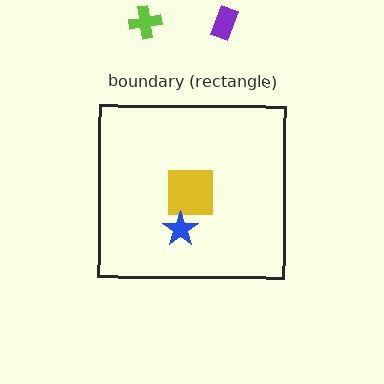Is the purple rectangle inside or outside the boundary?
Outside.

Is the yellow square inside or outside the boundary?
Inside.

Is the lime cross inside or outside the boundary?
Outside.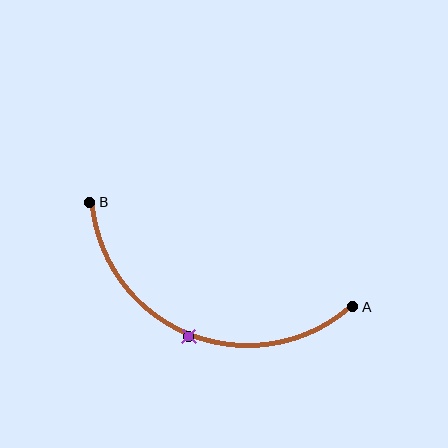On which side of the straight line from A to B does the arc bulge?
The arc bulges below the straight line connecting A and B.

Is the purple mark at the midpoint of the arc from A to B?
Yes. The purple mark lies on the arc at equal arc-length from both A and B — it is the arc midpoint.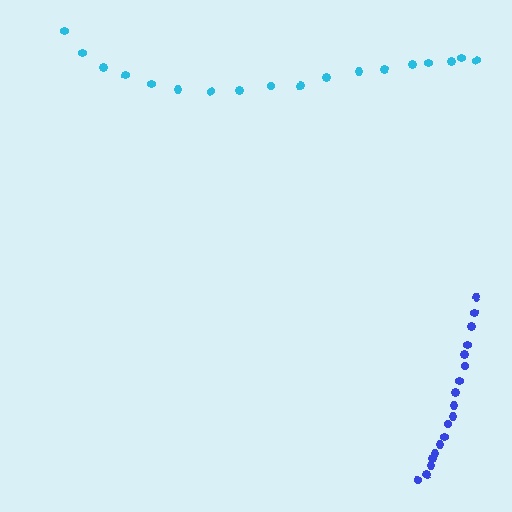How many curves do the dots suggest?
There are 2 distinct paths.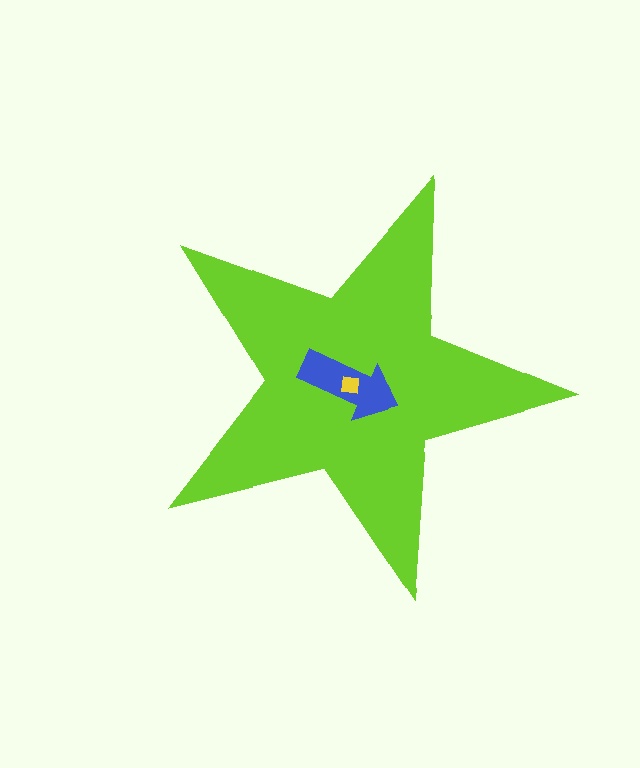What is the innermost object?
The yellow square.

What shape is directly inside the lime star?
The blue arrow.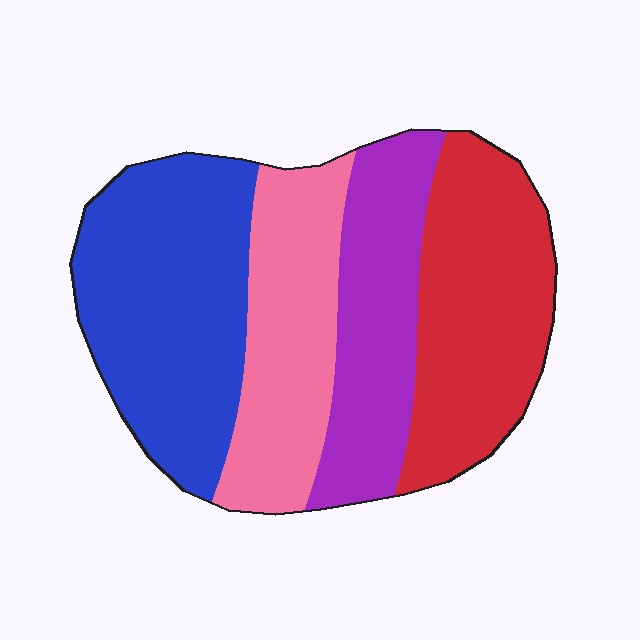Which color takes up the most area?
Blue, at roughly 30%.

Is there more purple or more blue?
Blue.